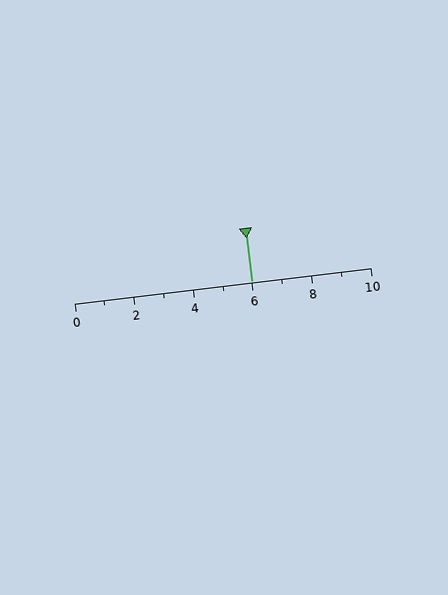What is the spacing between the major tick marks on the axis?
The major ticks are spaced 2 apart.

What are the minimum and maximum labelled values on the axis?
The axis runs from 0 to 10.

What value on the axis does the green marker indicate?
The marker indicates approximately 6.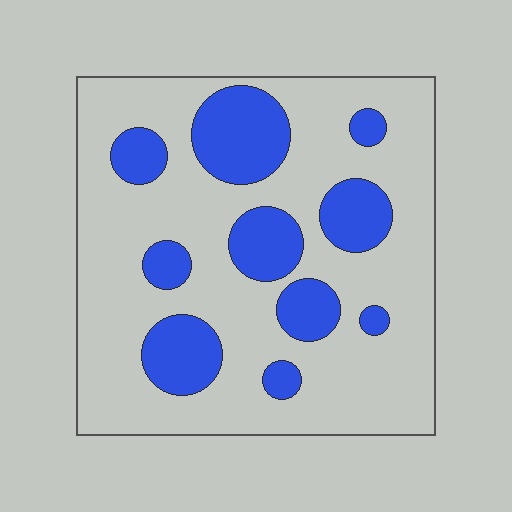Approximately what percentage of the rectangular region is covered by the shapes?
Approximately 25%.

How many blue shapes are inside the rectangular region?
10.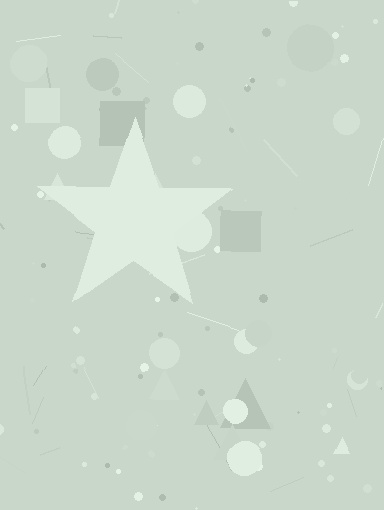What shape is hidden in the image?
A star is hidden in the image.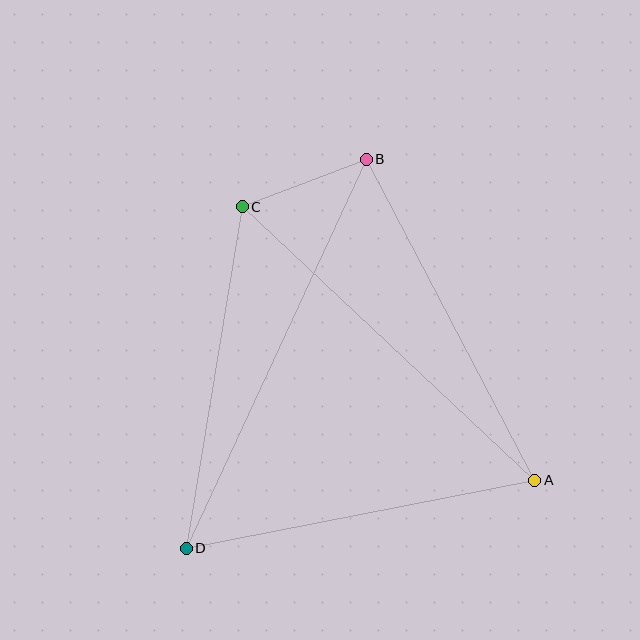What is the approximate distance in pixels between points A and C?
The distance between A and C is approximately 401 pixels.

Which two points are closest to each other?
Points B and C are closest to each other.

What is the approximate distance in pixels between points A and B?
The distance between A and B is approximately 363 pixels.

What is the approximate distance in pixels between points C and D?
The distance between C and D is approximately 346 pixels.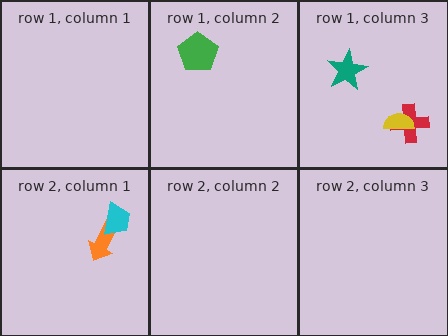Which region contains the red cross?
The row 1, column 3 region.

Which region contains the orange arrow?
The row 2, column 1 region.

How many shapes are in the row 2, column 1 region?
2.